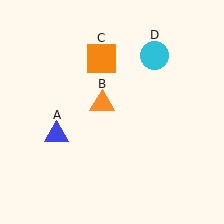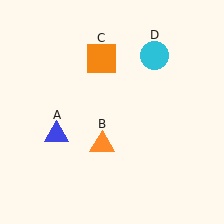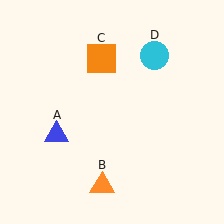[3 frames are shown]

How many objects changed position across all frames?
1 object changed position: orange triangle (object B).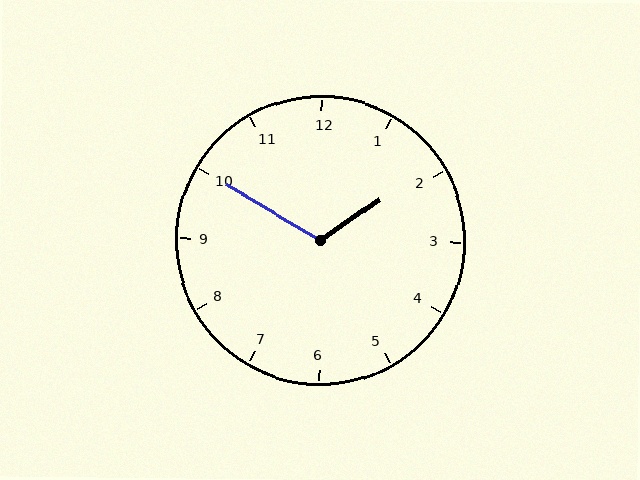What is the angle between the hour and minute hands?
Approximately 115 degrees.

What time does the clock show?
1:50.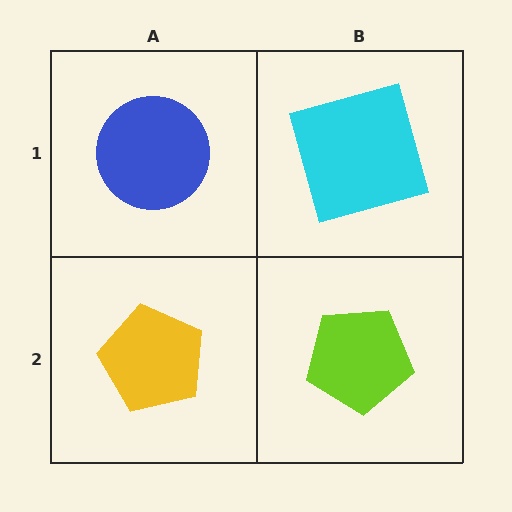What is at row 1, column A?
A blue circle.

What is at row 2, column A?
A yellow pentagon.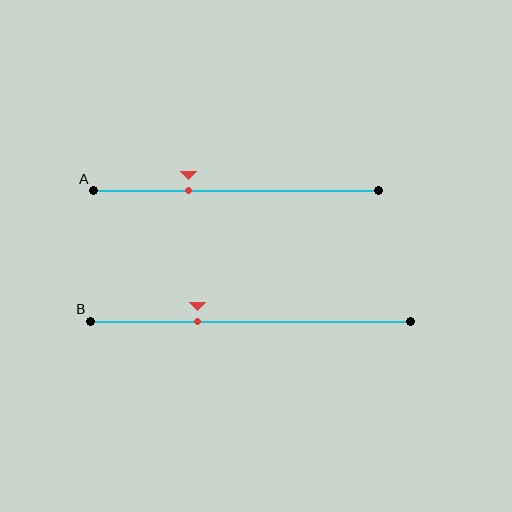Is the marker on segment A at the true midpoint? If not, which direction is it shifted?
No, the marker on segment A is shifted to the left by about 17% of the segment length.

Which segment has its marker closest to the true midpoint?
Segment A has its marker closest to the true midpoint.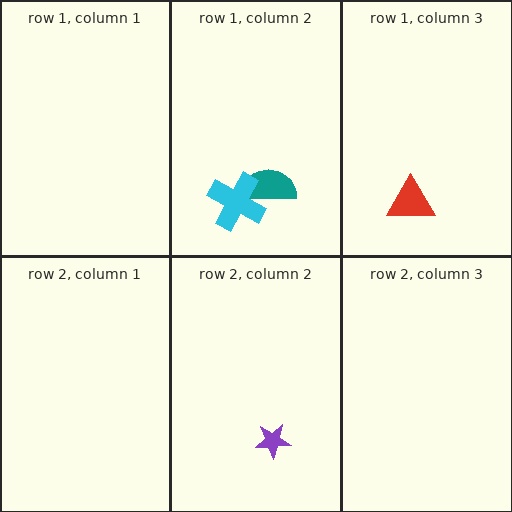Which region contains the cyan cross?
The row 1, column 2 region.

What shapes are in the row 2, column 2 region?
The purple star.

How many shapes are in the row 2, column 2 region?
1.